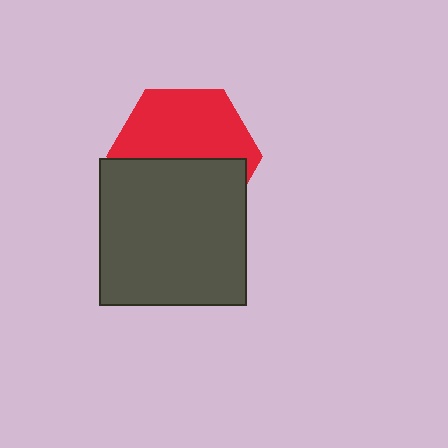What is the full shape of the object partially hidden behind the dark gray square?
The partially hidden object is a red hexagon.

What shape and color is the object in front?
The object in front is a dark gray square.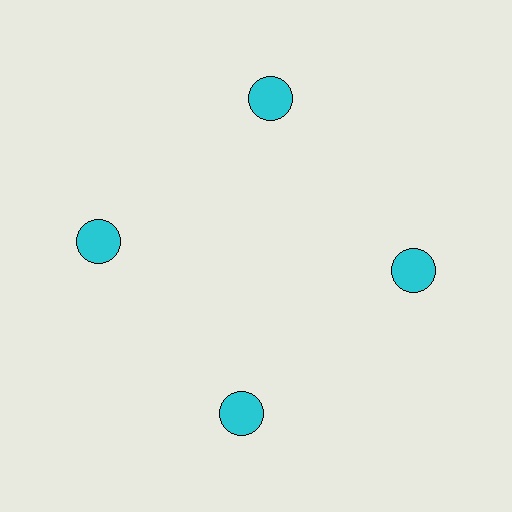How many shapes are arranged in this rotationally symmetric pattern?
There are 4 shapes, arranged in 4 groups of 1.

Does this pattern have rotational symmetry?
Yes, this pattern has 4-fold rotational symmetry. It looks the same after rotating 90 degrees around the center.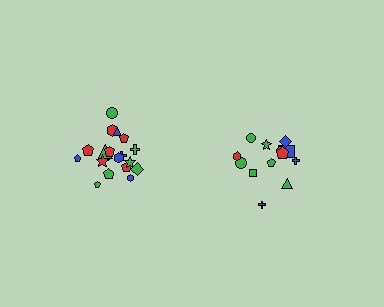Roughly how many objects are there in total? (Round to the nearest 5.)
Roughly 35 objects in total.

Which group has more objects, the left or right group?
The left group.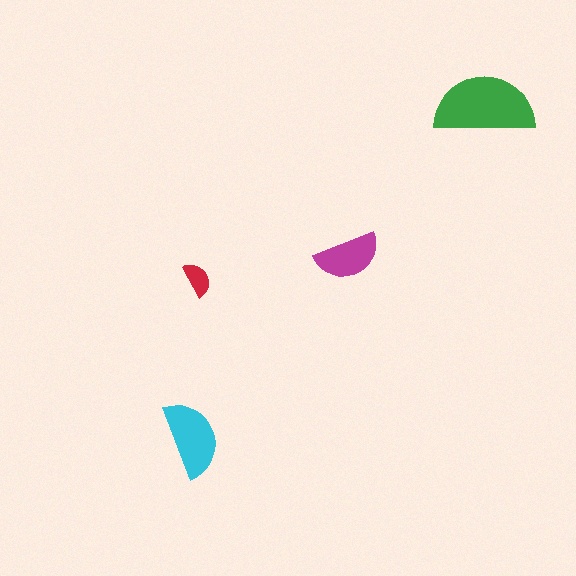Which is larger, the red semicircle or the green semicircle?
The green one.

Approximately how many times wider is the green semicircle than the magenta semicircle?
About 1.5 times wider.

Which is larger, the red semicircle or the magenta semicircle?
The magenta one.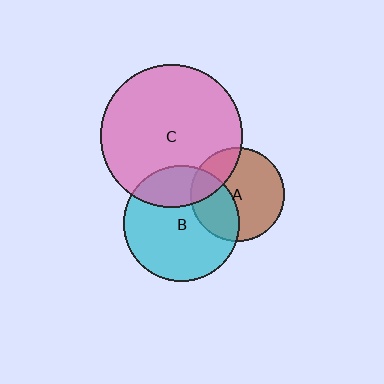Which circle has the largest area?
Circle C (pink).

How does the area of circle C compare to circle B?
Approximately 1.5 times.